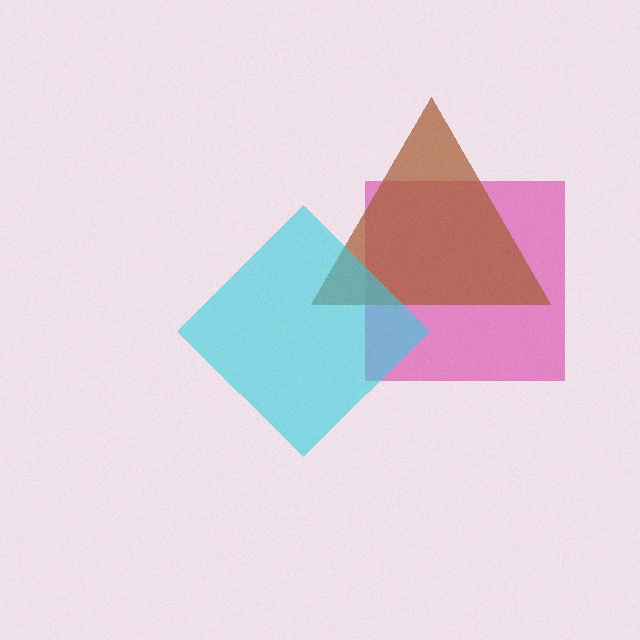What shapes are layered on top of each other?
The layered shapes are: a magenta square, a brown triangle, a cyan diamond.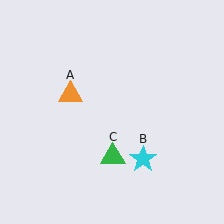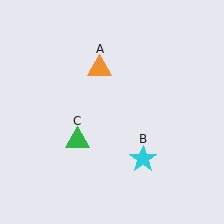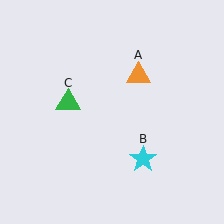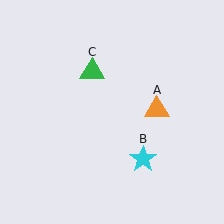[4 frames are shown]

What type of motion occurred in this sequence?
The orange triangle (object A), green triangle (object C) rotated clockwise around the center of the scene.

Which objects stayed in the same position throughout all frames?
Cyan star (object B) remained stationary.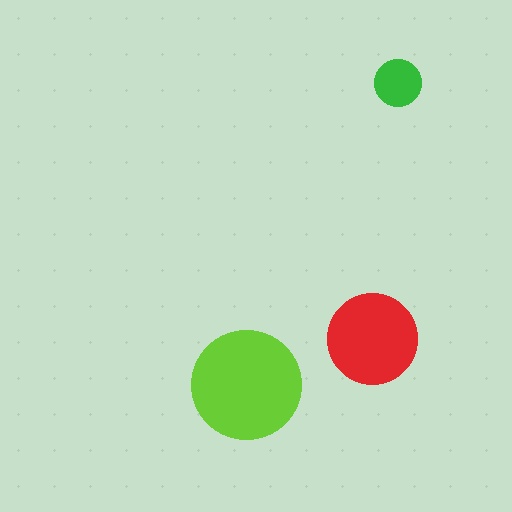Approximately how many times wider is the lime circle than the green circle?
About 2.5 times wider.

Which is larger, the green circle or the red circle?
The red one.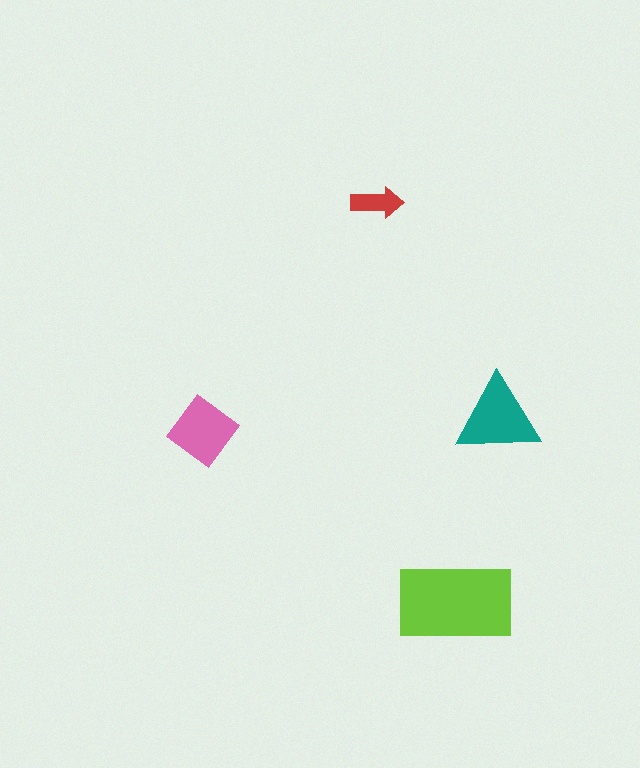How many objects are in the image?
There are 4 objects in the image.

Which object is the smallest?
The red arrow.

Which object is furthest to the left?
The pink diamond is leftmost.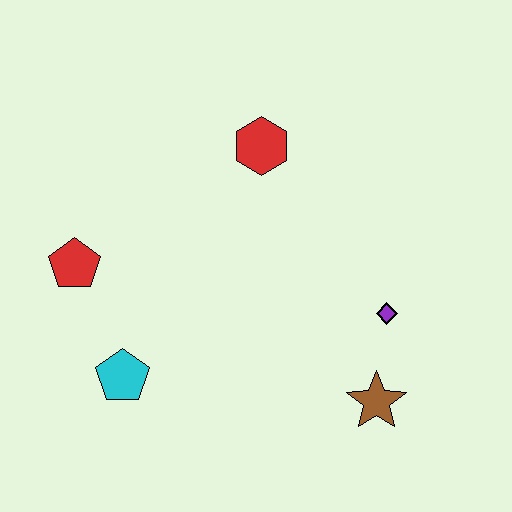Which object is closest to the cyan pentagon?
The red pentagon is closest to the cyan pentagon.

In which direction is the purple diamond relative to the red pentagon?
The purple diamond is to the right of the red pentagon.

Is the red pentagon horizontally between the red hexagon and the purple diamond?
No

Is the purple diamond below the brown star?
No